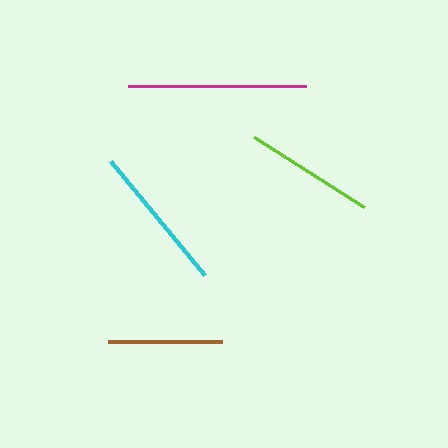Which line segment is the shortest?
The brown line is the shortest at approximately 114 pixels.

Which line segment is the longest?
The magenta line is the longest at approximately 179 pixels.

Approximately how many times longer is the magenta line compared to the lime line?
The magenta line is approximately 1.4 times the length of the lime line.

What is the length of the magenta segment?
The magenta segment is approximately 179 pixels long.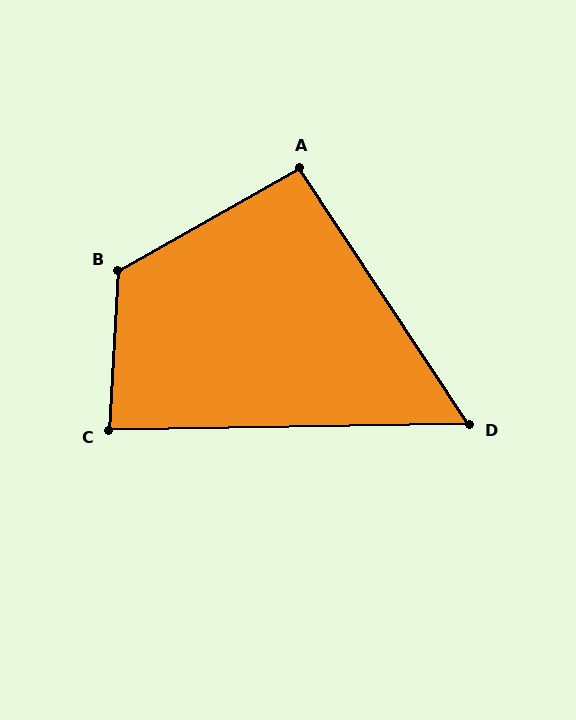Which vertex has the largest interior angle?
B, at approximately 123 degrees.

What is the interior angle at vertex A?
Approximately 94 degrees (approximately right).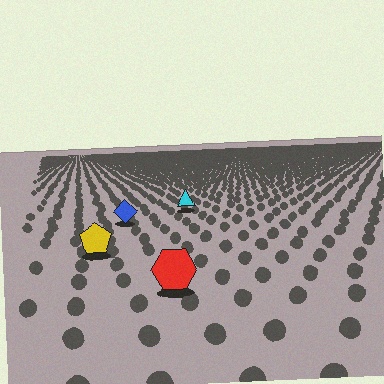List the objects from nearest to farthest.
From nearest to farthest: the red hexagon, the yellow pentagon, the blue diamond, the cyan triangle.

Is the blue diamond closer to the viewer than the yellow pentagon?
No. The yellow pentagon is closer — you can tell from the texture gradient: the ground texture is coarser near it.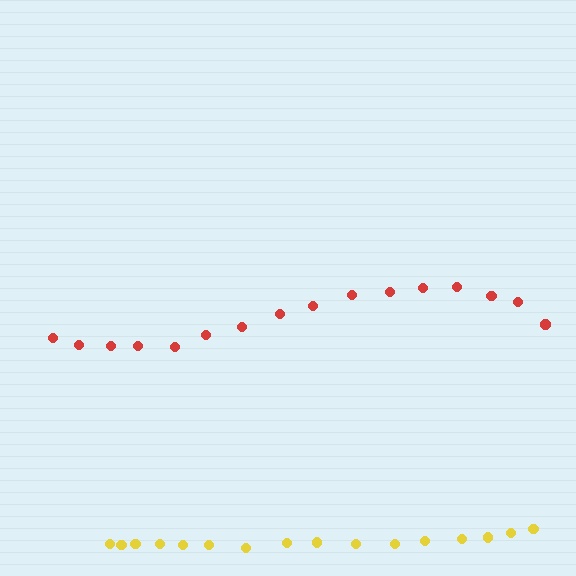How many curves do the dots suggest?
There are 2 distinct paths.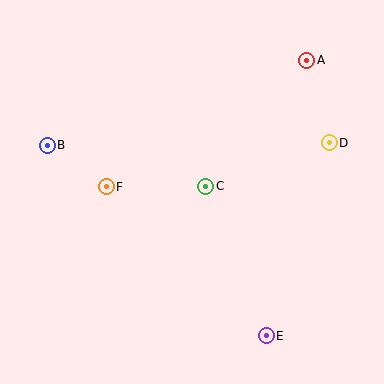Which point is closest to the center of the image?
Point C at (206, 186) is closest to the center.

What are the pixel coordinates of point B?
Point B is at (47, 145).